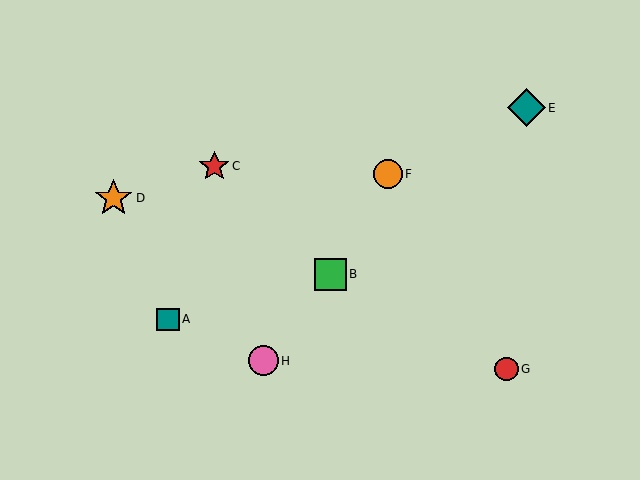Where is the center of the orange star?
The center of the orange star is at (114, 198).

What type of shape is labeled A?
Shape A is a teal square.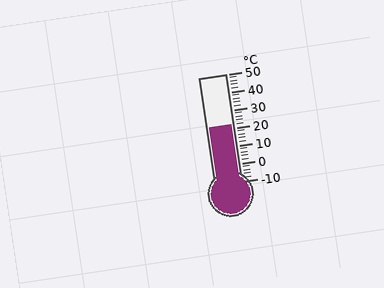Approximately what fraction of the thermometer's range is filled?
The thermometer is filled to approximately 55% of its range.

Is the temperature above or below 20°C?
The temperature is above 20°C.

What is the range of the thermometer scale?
The thermometer scale ranges from -10°C to 50°C.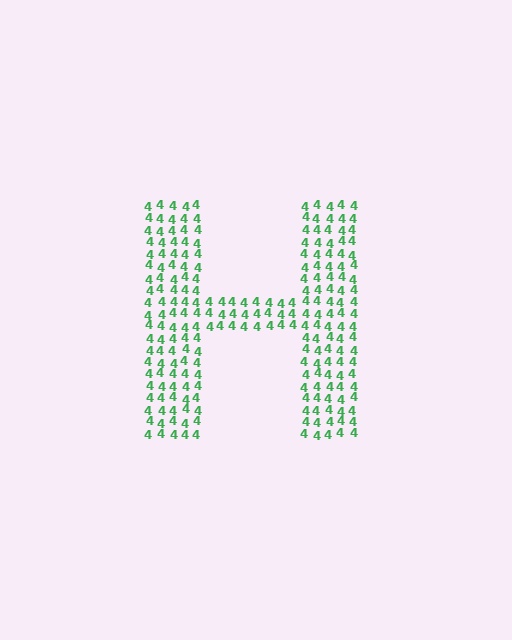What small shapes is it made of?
It is made of small digit 4's.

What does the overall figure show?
The overall figure shows the letter H.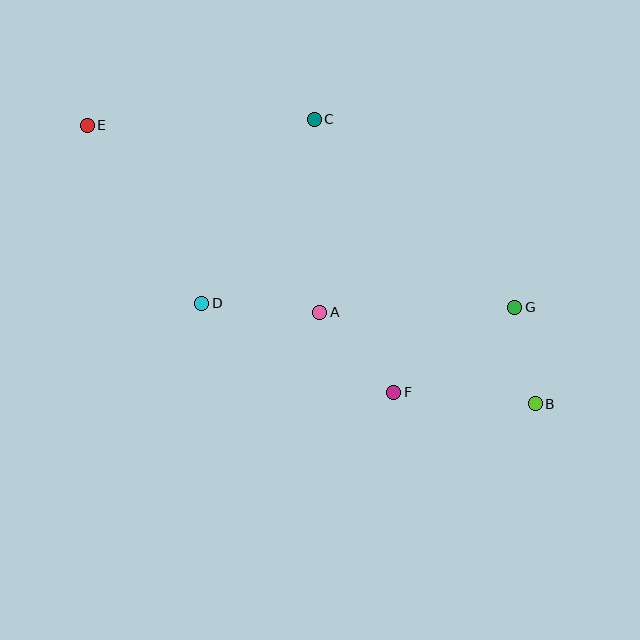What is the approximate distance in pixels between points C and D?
The distance between C and D is approximately 216 pixels.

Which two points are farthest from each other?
Points B and E are farthest from each other.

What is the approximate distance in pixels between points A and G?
The distance between A and G is approximately 195 pixels.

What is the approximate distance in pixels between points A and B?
The distance between A and B is approximately 234 pixels.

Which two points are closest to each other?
Points B and G are closest to each other.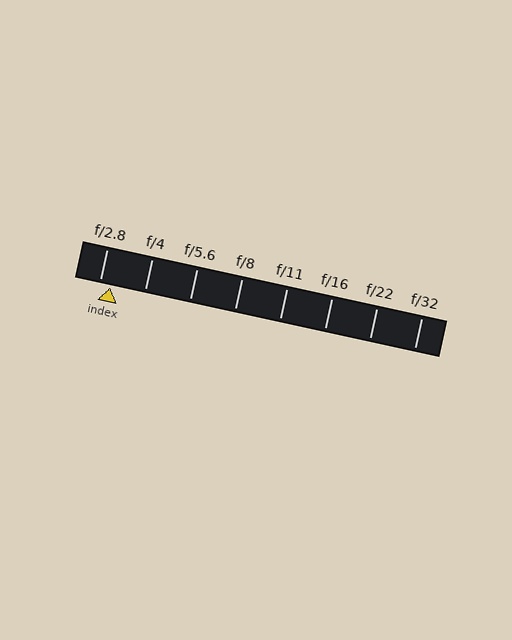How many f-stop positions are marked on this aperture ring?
There are 8 f-stop positions marked.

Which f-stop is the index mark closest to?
The index mark is closest to f/2.8.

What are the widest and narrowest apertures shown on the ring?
The widest aperture shown is f/2.8 and the narrowest is f/32.